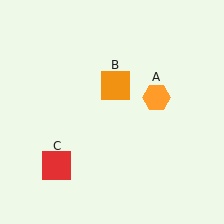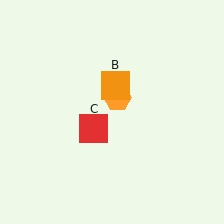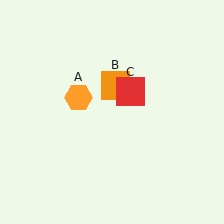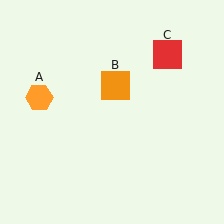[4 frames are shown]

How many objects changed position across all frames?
2 objects changed position: orange hexagon (object A), red square (object C).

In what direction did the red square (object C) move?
The red square (object C) moved up and to the right.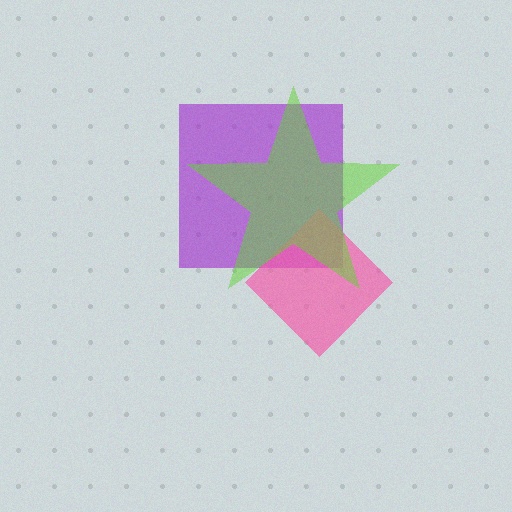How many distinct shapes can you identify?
There are 3 distinct shapes: a purple square, a pink diamond, a lime star.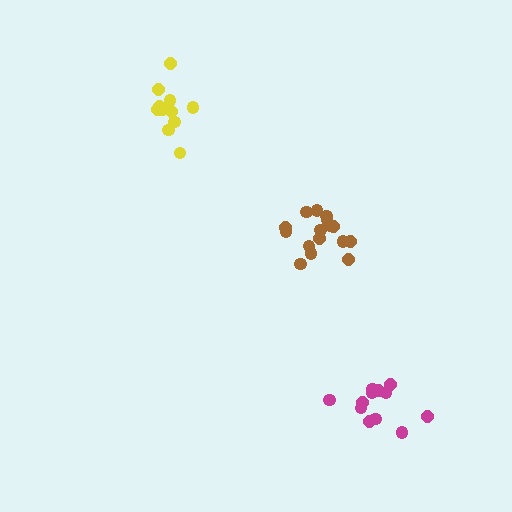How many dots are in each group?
Group 1: 16 dots, Group 2: 11 dots, Group 3: 12 dots (39 total).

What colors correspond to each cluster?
The clusters are colored: brown, yellow, magenta.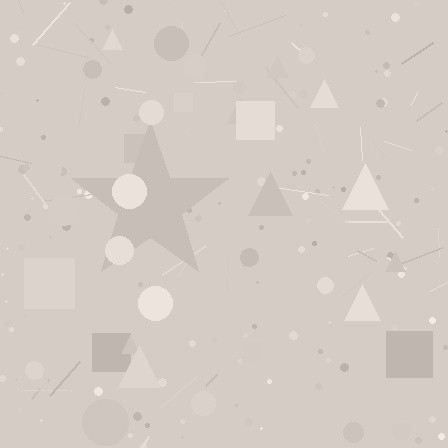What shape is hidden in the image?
A star is hidden in the image.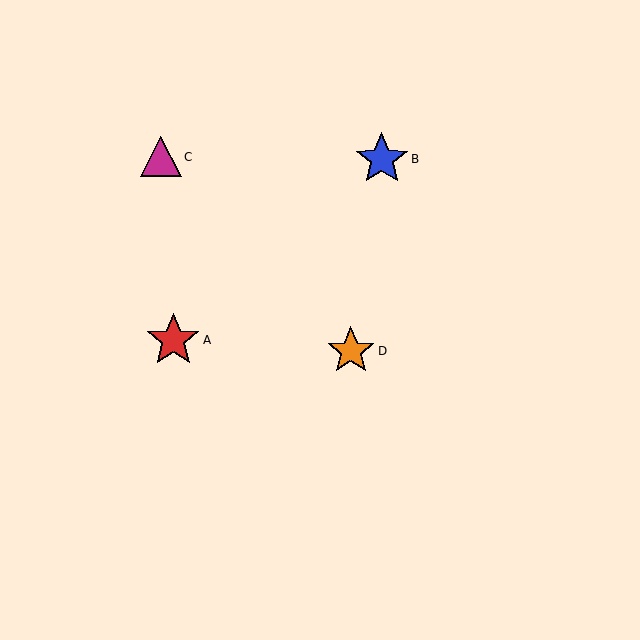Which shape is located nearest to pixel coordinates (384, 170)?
The blue star (labeled B) at (382, 159) is nearest to that location.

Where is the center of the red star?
The center of the red star is at (173, 340).